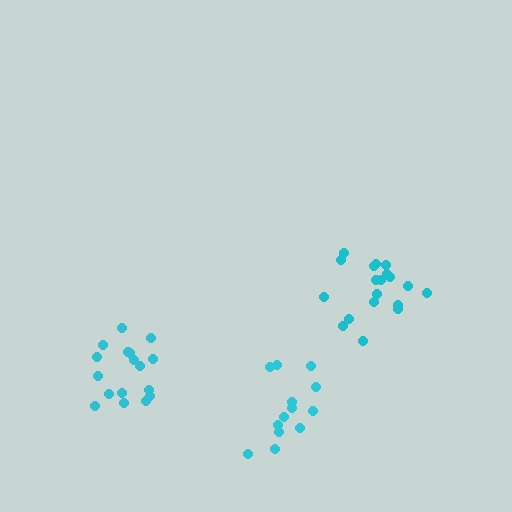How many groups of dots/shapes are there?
There are 3 groups.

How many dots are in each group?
Group 1: 19 dots, Group 2: 13 dots, Group 3: 17 dots (49 total).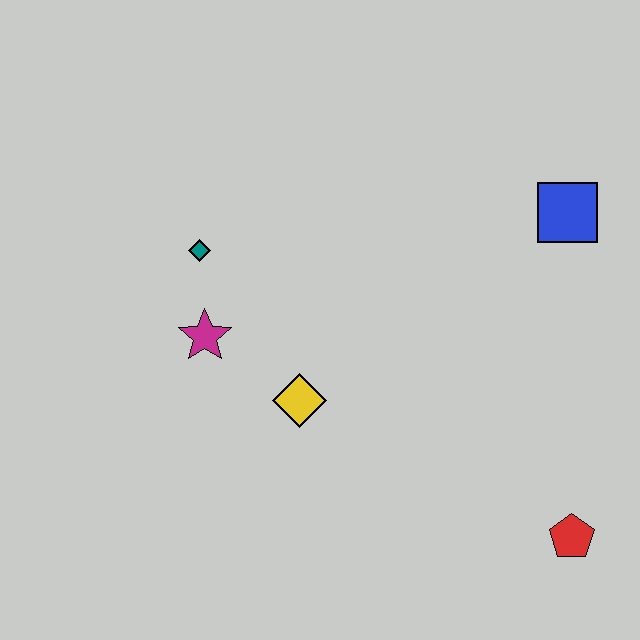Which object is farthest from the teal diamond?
The red pentagon is farthest from the teal diamond.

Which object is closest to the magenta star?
The teal diamond is closest to the magenta star.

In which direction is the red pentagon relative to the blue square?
The red pentagon is below the blue square.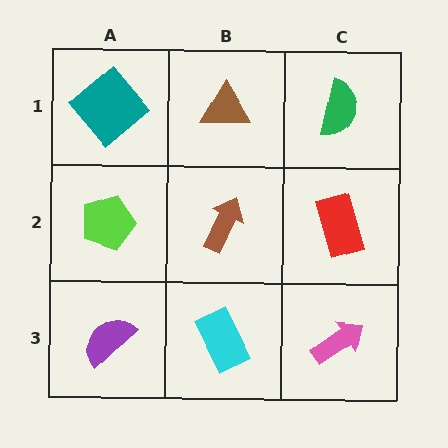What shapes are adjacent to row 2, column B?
A brown triangle (row 1, column B), a cyan rectangle (row 3, column B), a lime pentagon (row 2, column A), a red rectangle (row 2, column C).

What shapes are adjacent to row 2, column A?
A teal diamond (row 1, column A), a purple semicircle (row 3, column A), a brown arrow (row 2, column B).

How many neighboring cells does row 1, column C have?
2.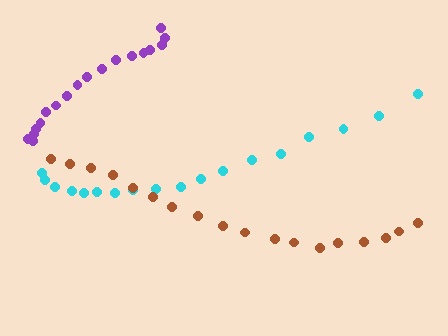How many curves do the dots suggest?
There are 3 distinct paths.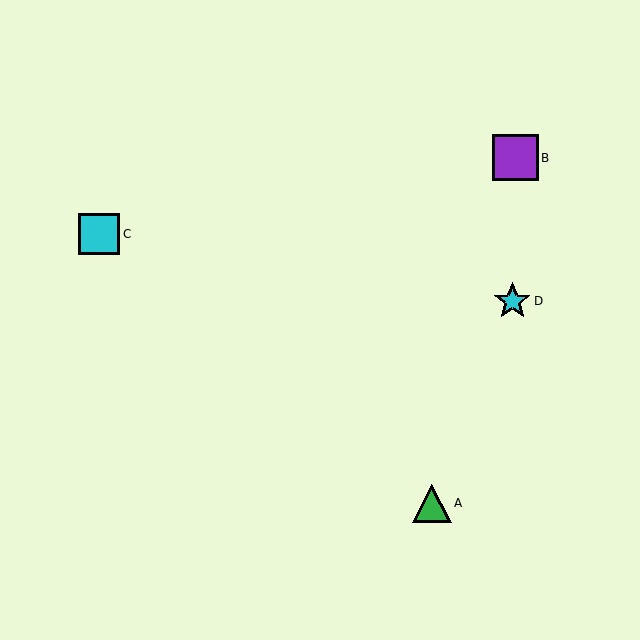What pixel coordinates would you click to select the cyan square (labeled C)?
Click at (99, 234) to select the cyan square C.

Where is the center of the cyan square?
The center of the cyan square is at (99, 234).